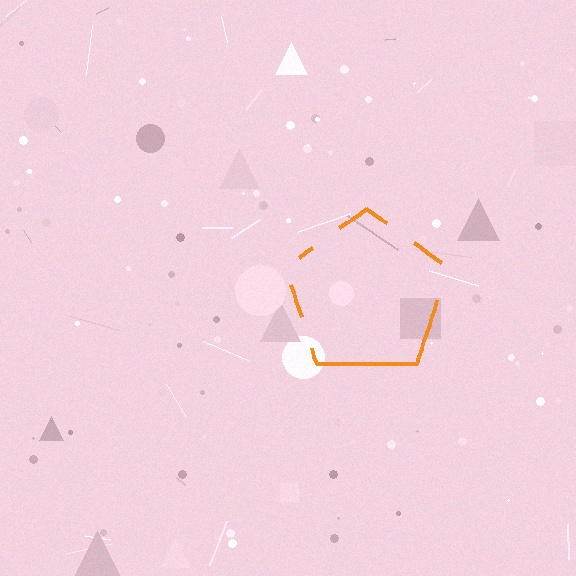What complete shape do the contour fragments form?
The contour fragments form a pentagon.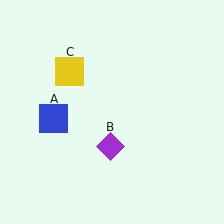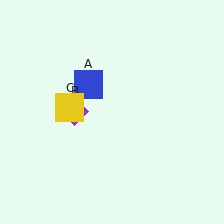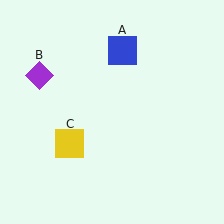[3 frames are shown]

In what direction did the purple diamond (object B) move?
The purple diamond (object B) moved up and to the left.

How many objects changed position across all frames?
3 objects changed position: blue square (object A), purple diamond (object B), yellow square (object C).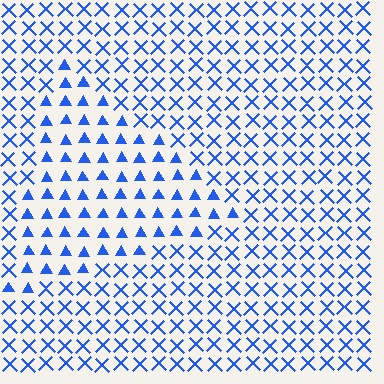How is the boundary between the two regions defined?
The boundary is defined by a change in element shape: triangles inside vs. X marks outside. All elements share the same color and spacing.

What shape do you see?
I see a triangle.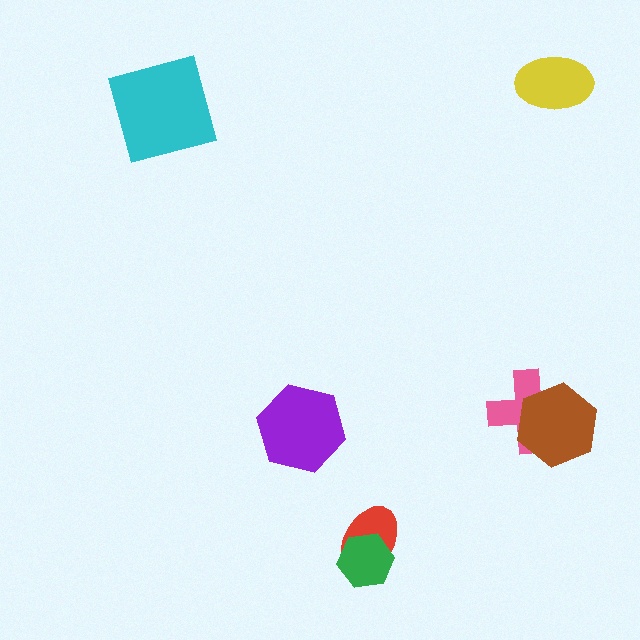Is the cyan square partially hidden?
No, no other shape covers it.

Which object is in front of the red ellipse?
The green hexagon is in front of the red ellipse.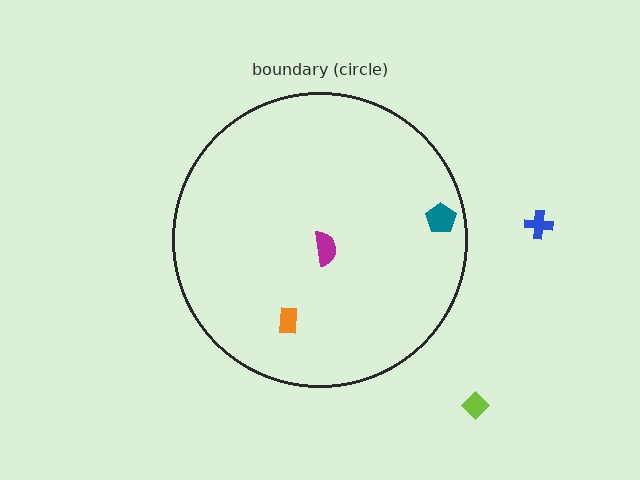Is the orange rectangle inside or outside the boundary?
Inside.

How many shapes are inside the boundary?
3 inside, 2 outside.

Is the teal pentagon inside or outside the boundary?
Inside.